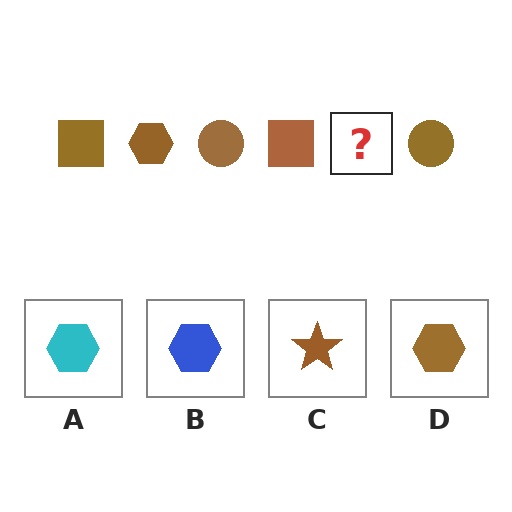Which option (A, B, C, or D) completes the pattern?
D.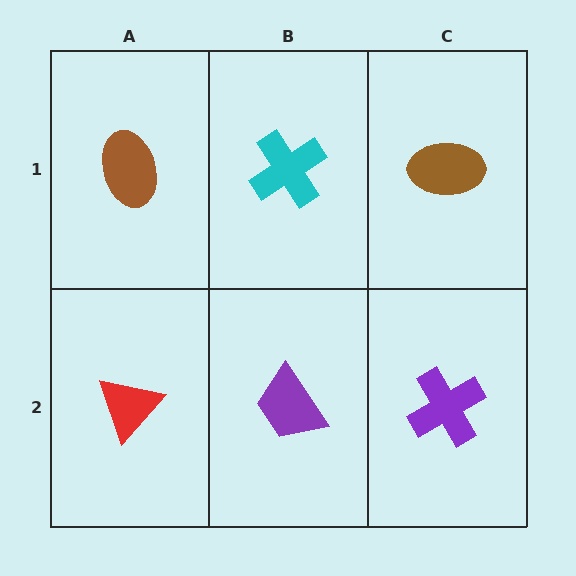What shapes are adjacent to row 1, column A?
A red triangle (row 2, column A), a cyan cross (row 1, column B).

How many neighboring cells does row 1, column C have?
2.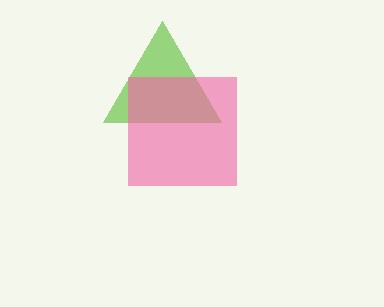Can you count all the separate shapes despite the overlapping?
Yes, there are 2 separate shapes.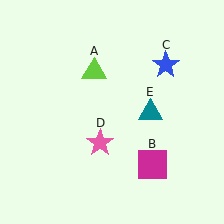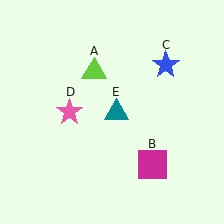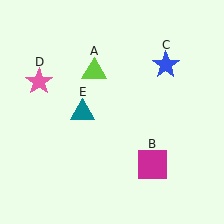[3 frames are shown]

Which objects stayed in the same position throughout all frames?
Lime triangle (object A) and magenta square (object B) and blue star (object C) remained stationary.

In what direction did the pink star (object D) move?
The pink star (object D) moved up and to the left.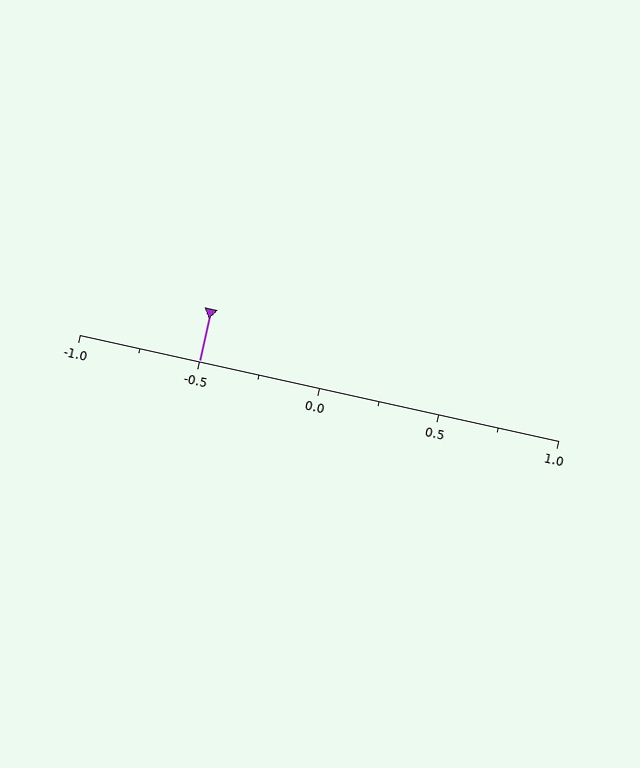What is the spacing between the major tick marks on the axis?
The major ticks are spaced 0.5 apart.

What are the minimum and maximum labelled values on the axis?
The axis runs from -1.0 to 1.0.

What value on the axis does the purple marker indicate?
The marker indicates approximately -0.5.